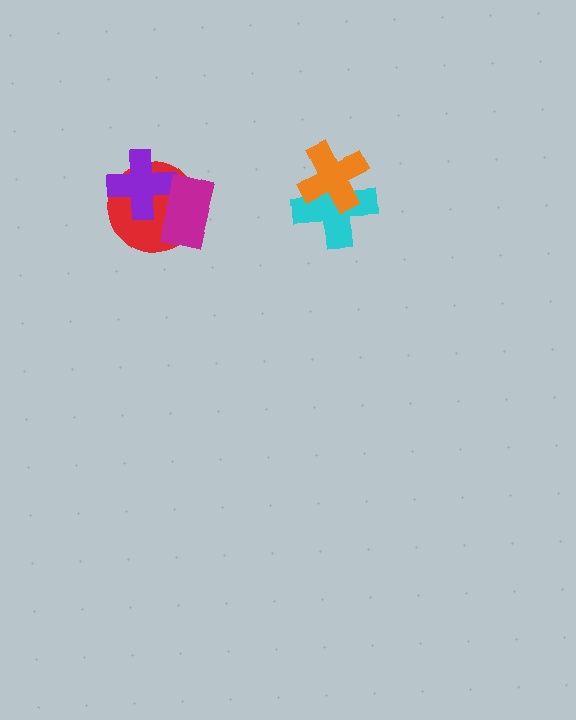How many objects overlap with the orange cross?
1 object overlaps with the orange cross.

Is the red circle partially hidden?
Yes, it is partially covered by another shape.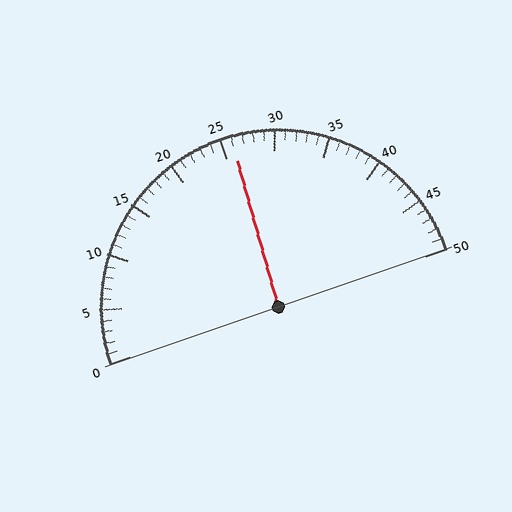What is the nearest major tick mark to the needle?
The nearest major tick mark is 25.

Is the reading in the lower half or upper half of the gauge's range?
The reading is in the upper half of the range (0 to 50).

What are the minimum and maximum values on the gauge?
The gauge ranges from 0 to 50.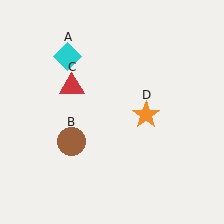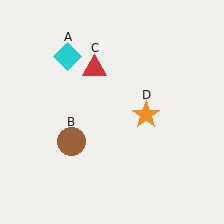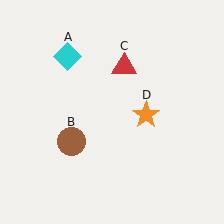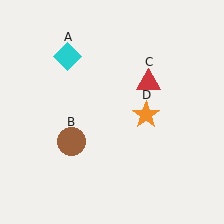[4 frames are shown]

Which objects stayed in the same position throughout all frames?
Cyan diamond (object A) and brown circle (object B) and orange star (object D) remained stationary.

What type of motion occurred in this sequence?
The red triangle (object C) rotated clockwise around the center of the scene.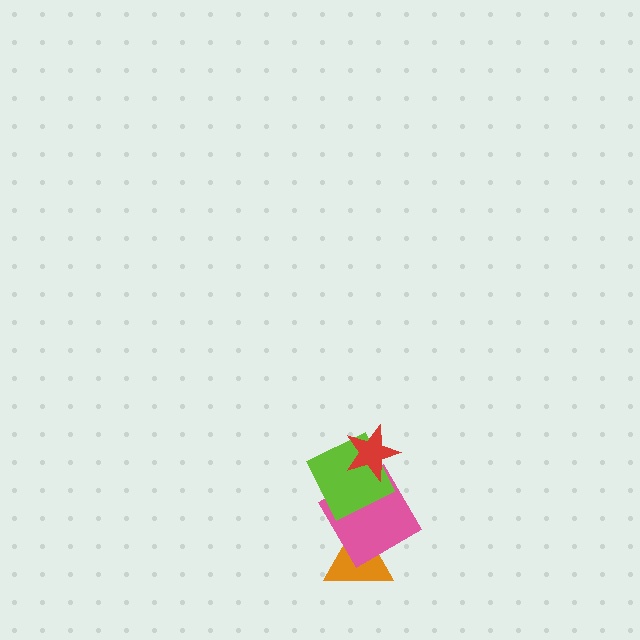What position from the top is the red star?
The red star is 1st from the top.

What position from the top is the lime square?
The lime square is 2nd from the top.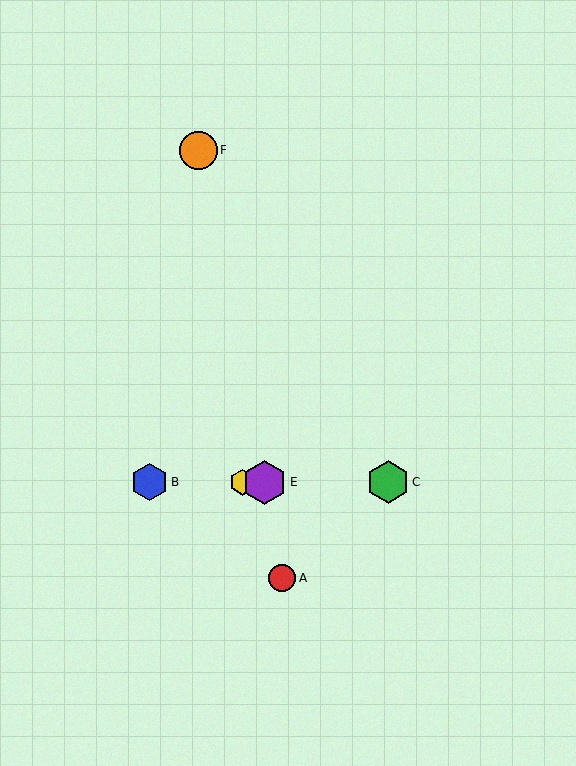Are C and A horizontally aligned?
No, C is at y≈482 and A is at y≈578.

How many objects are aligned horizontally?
4 objects (B, C, D, E) are aligned horizontally.